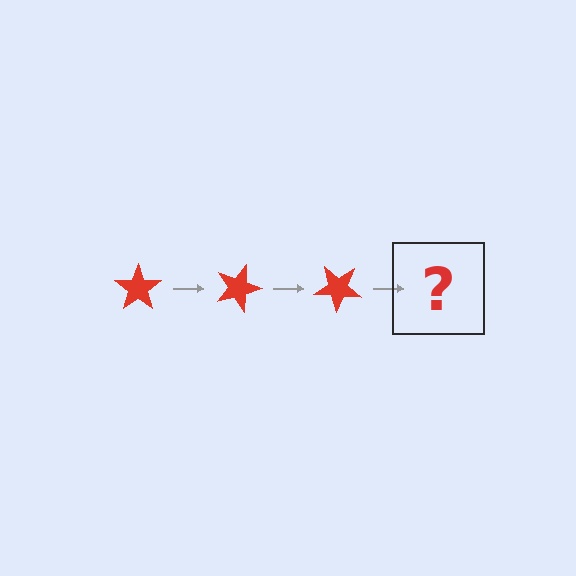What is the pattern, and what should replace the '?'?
The pattern is that the star rotates 20 degrees each step. The '?' should be a red star rotated 60 degrees.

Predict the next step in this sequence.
The next step is a red star rotated 60 degrees.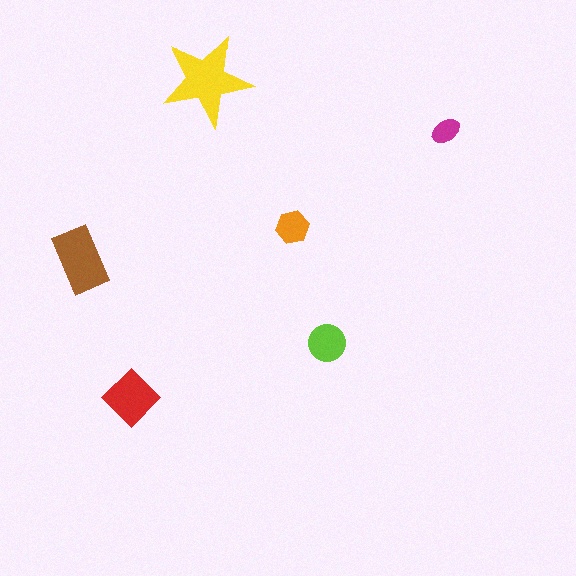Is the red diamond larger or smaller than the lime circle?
Larger.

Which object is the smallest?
The magenta ellipse.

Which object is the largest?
The yellow star.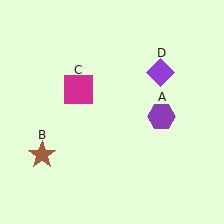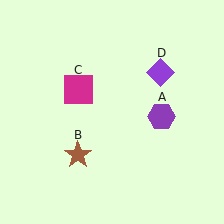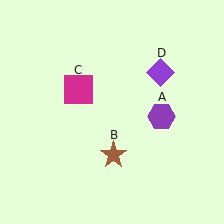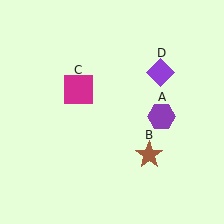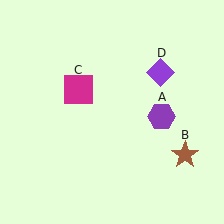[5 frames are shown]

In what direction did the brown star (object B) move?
The brown star (object B) moved right.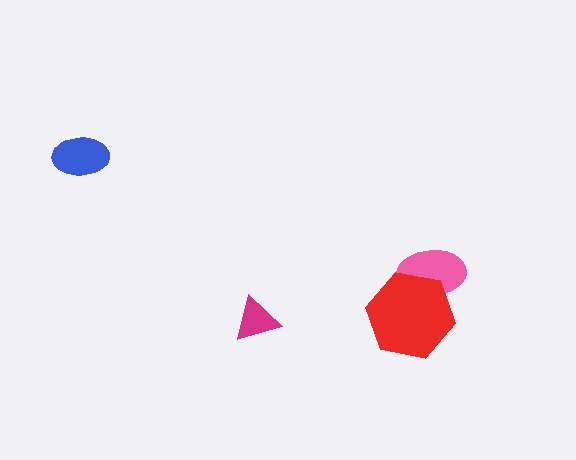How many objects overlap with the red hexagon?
1 object overlaps with the red hexagon.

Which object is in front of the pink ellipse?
The red hexagon is in front of the pink ellipse.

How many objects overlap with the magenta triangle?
0 objects overlap with the magenta triangle.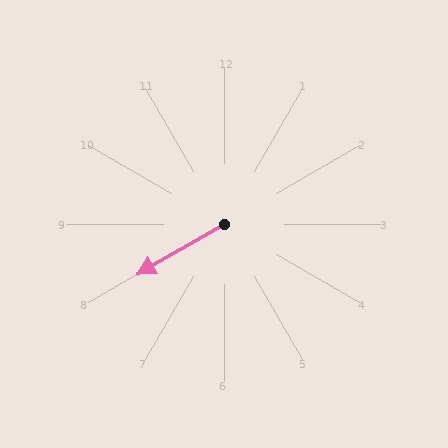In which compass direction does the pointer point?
Southwest.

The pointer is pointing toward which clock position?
Roughly 8 o'clock.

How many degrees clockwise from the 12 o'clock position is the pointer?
Approximately 240 degrees.